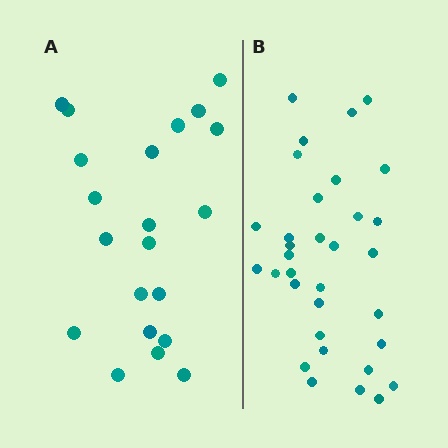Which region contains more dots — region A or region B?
Region B (the right region) has more dots.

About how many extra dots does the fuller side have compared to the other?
Region B has roughly 12 or so more dots than region A.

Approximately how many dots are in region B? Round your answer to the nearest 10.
About 30 dots. (The exact count is 33, which rounds to 30.)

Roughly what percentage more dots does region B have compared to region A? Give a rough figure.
About 55% more.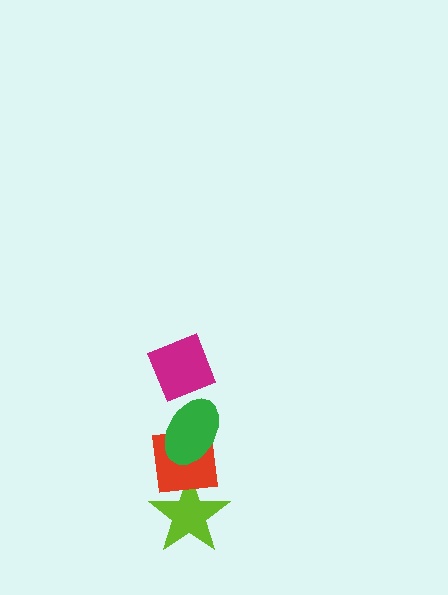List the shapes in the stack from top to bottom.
From top to bottom: the magenta diamond, the green ellipse, the red square, the lime star.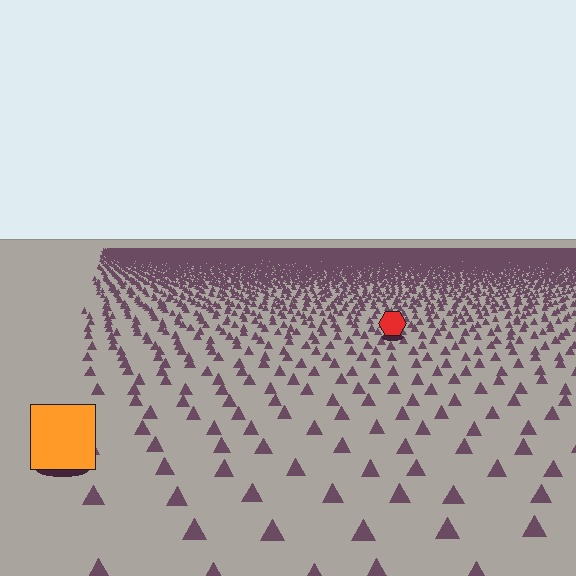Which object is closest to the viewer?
The orange square is closest. The texture marks near it are larger and more spread out.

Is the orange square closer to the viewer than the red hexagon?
Yes. The orange square is closer — you can tell from the texture gradient: the ground texture is coarser near it.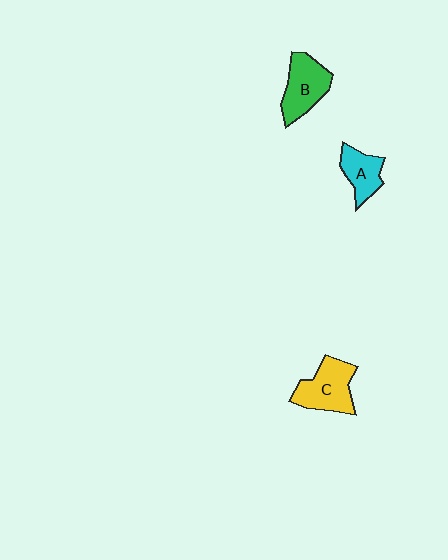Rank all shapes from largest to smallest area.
From largest to smallest: C (yellow), B (green), A (cyan).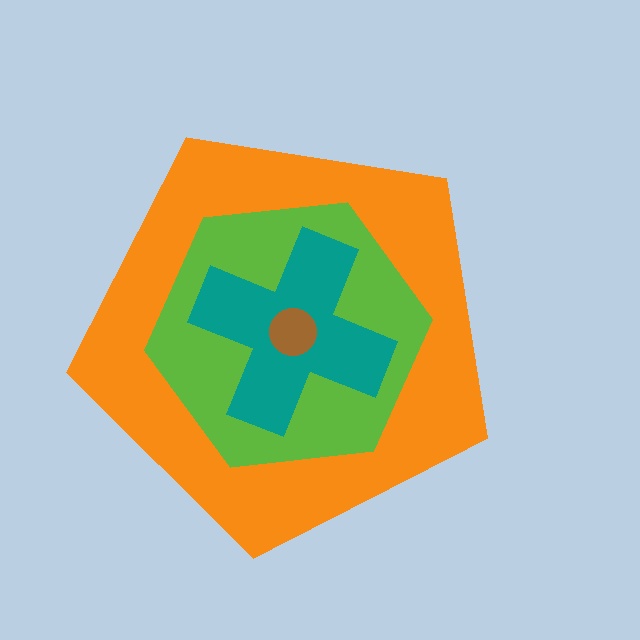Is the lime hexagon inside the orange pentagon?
Yes.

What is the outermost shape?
The orange pentagon.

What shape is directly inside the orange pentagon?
The lime hexagon.